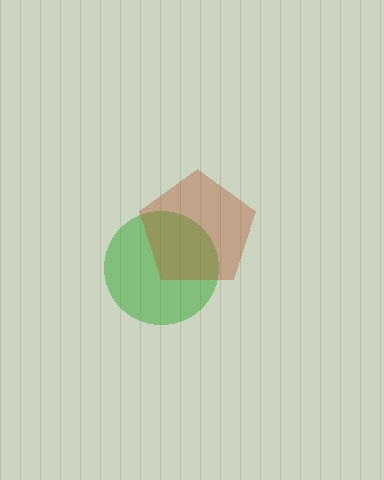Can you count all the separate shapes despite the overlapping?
Yes, there are 2 separate shapes.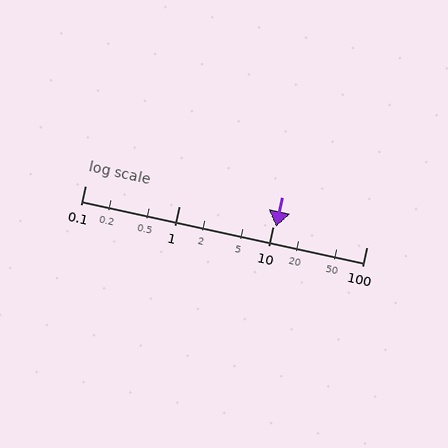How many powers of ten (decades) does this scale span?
The scale spans 3 decades, from 0.1 to 100.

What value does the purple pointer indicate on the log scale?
The pointer indicates approximately 11.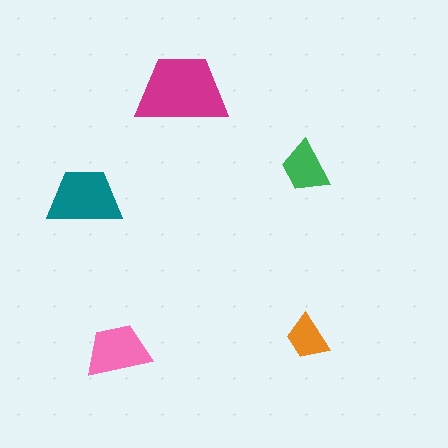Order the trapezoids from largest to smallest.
the magenta one, the teal one, the pink one, the green one, the orange one.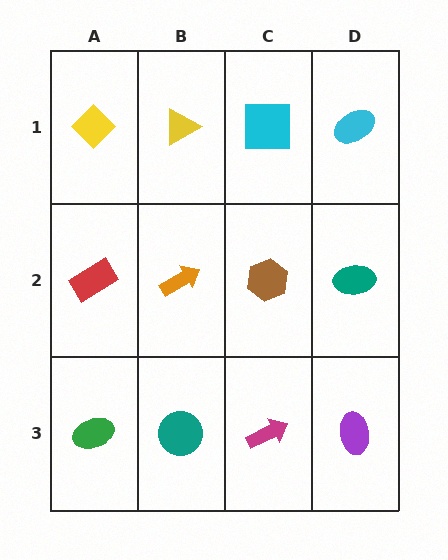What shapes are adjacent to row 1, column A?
A red rectangle (row 2, column A), a yellow triangle (row 1, column B).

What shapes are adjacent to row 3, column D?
A teal ellipse (row 2, column D), a magenta arrow (row 3, column C).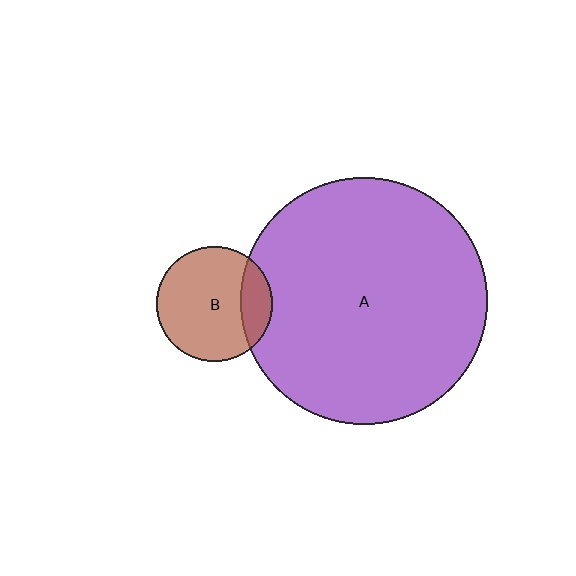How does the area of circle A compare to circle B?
Approximately 4.5 times.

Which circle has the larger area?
Circle A (purple).